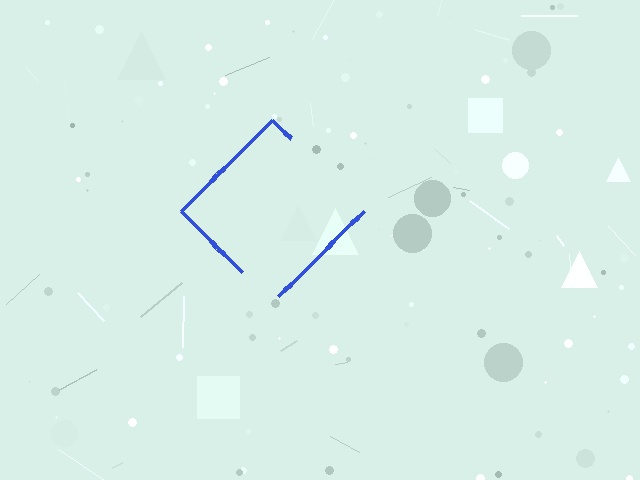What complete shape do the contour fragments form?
The contour fragments form a diamond.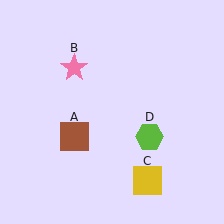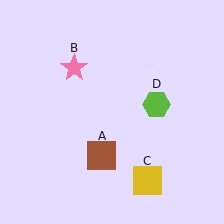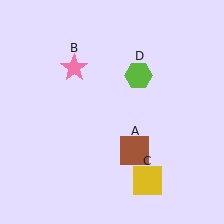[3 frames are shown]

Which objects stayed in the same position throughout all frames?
Pink star (object B) and yellow square (object C) remained stationary.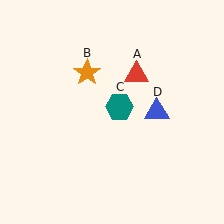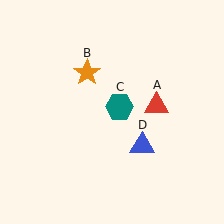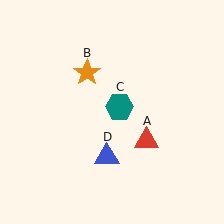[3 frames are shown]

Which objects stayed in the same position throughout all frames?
Orange star (object B) and teal hexagon (object C) remained stationary.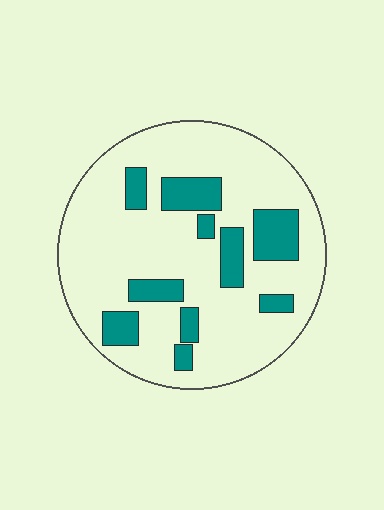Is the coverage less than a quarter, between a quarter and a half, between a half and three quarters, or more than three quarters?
Less than a quarter.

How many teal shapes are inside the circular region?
10.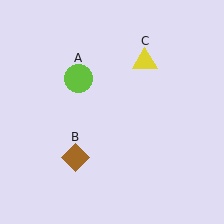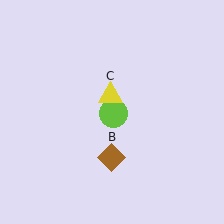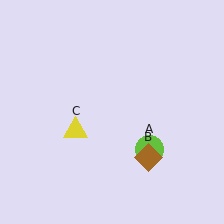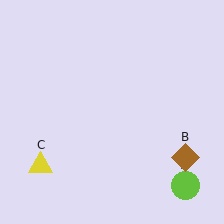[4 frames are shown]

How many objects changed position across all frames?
3 objects changed position: lime circle (object A), brown diamond (object B), yellow triangle (object C).